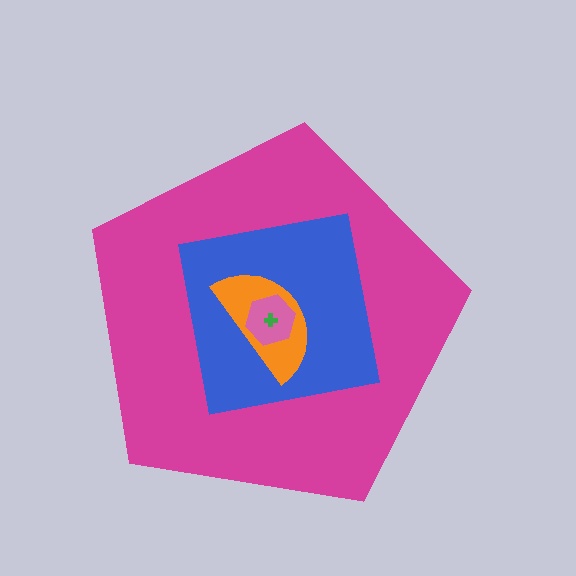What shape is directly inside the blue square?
The orange semicircle.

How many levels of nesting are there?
5.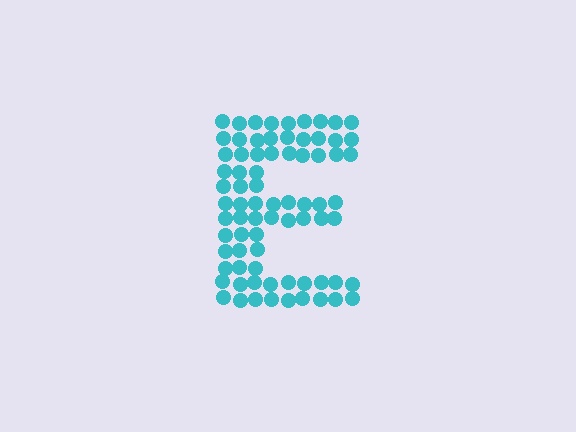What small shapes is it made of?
It is made of small circles.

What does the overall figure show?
The overall figure shows the letter E.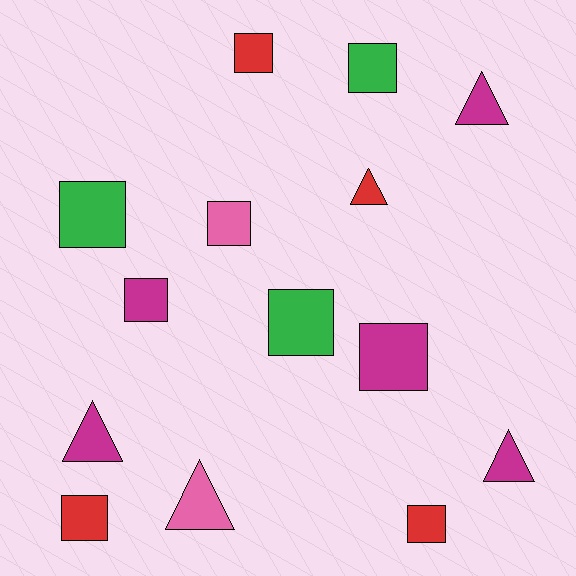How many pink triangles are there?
There is 1 pink triangle.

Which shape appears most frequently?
Square, with 9 objects.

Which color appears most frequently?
Magenta, with 5 objects.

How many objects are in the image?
There are 14 objects.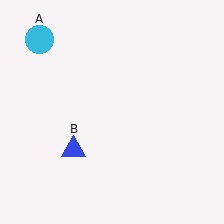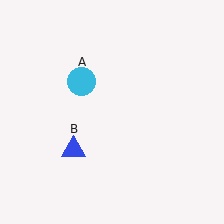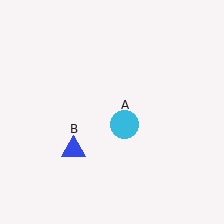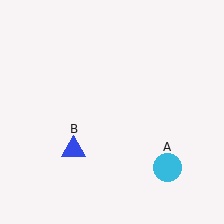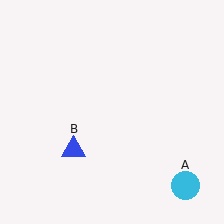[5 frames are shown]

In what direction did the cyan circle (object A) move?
The cyan circle (object A) moved down and to the right.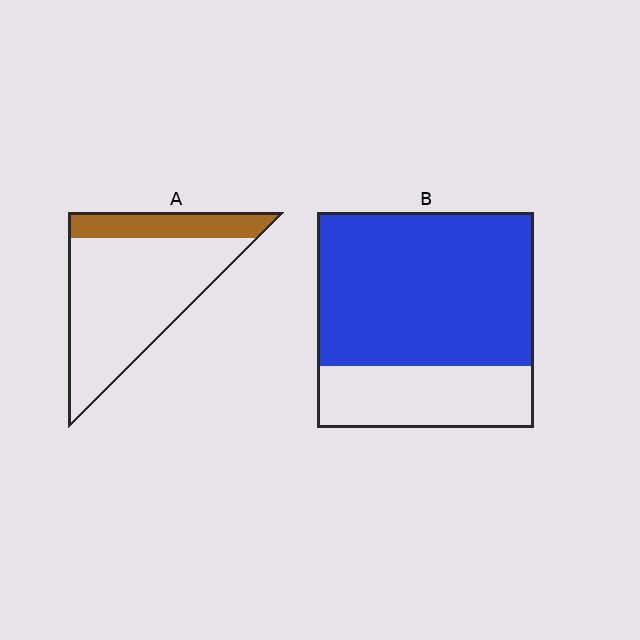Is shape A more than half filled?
No.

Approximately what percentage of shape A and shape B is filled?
A is approximately 25% and B is approximately 70%.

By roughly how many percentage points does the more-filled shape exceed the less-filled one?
By roughly 50 percentage points (B over A).